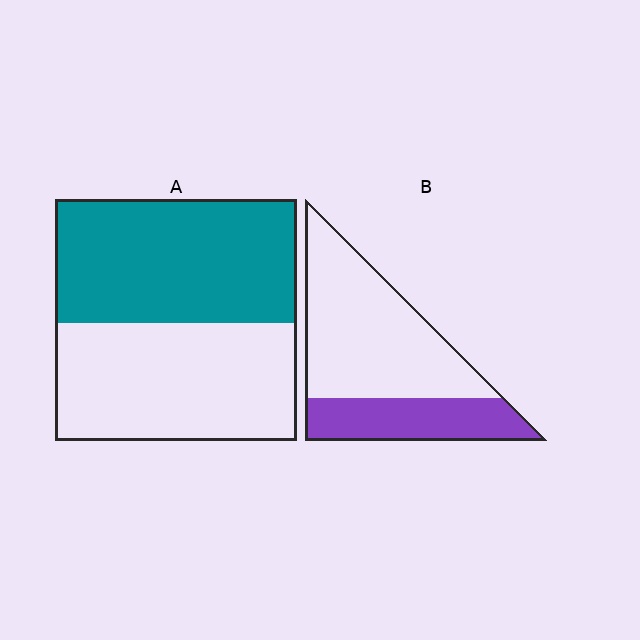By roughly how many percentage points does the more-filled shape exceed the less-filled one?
By roughly 20 percentage points (A over B).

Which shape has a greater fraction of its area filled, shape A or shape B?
Shape A.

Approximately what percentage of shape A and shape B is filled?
A is approximately 50% and B is approximately 30%.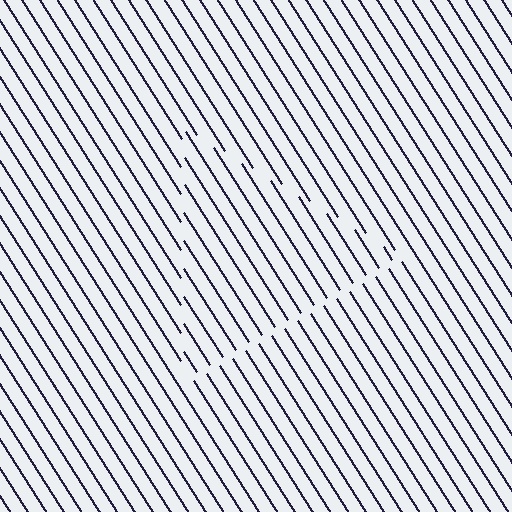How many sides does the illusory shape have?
3 sides — the line-ends trace a triangle.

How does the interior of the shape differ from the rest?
The interior of the shape contains the same grating, shifted by half a period — the contour is defined by the phase discontinuity where line-ends from the inner and outer gratings abut.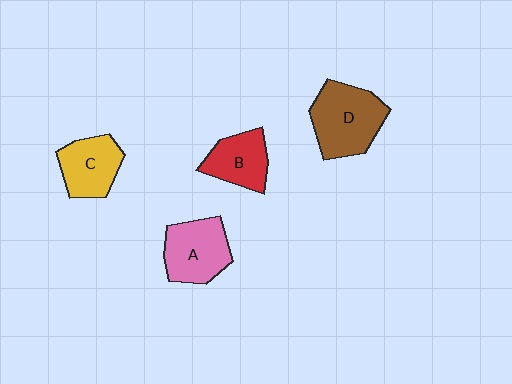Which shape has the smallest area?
Shape B (red).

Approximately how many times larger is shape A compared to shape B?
Approximately 1.2 times.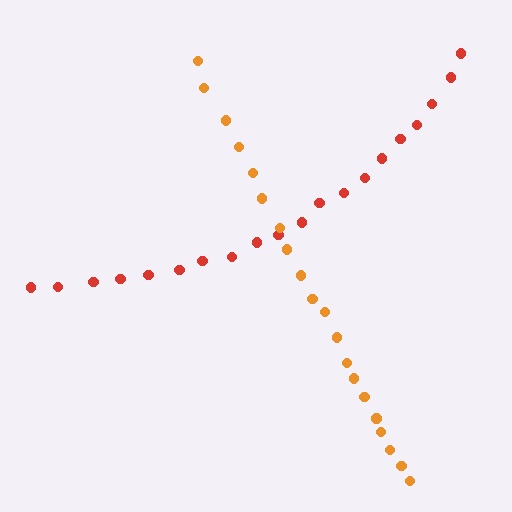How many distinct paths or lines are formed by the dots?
There are 2 distinct paths.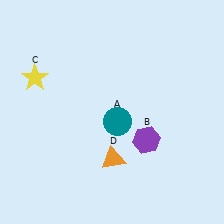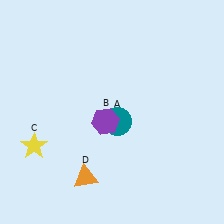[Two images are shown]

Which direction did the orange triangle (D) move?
The orange triangle (D) moved left.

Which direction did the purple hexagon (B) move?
The purple hexagon (B) moved left.